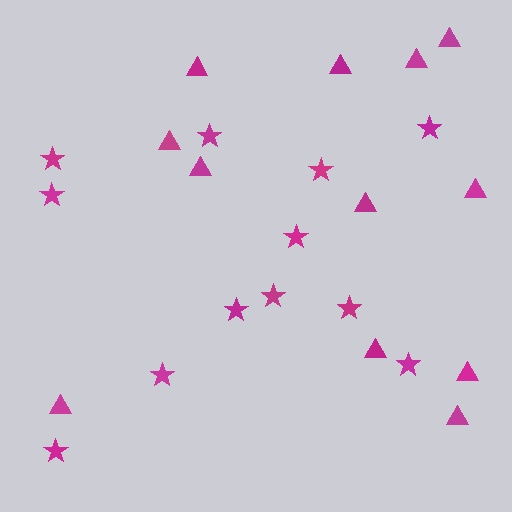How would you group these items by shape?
There are 2 groups: one group of triangles (12) and one group of stars (12).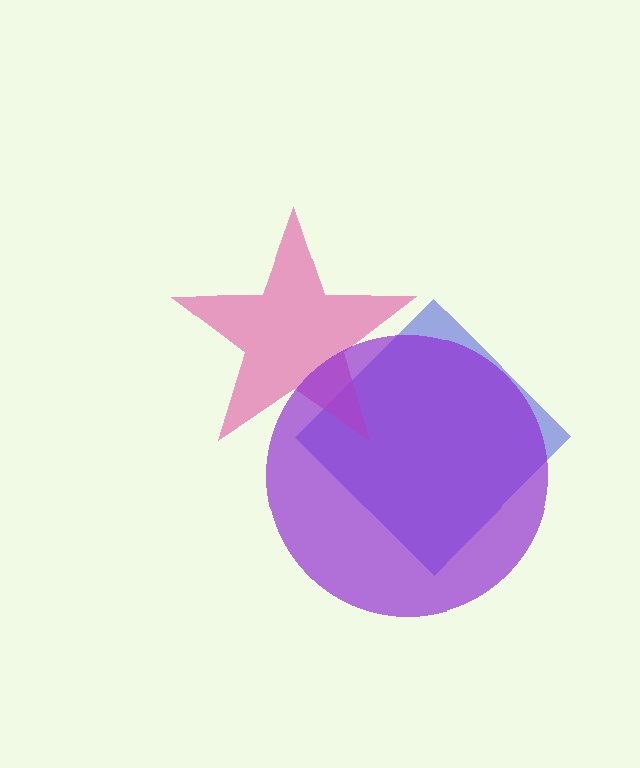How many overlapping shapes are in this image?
There are 3 overlapping shapes in the image.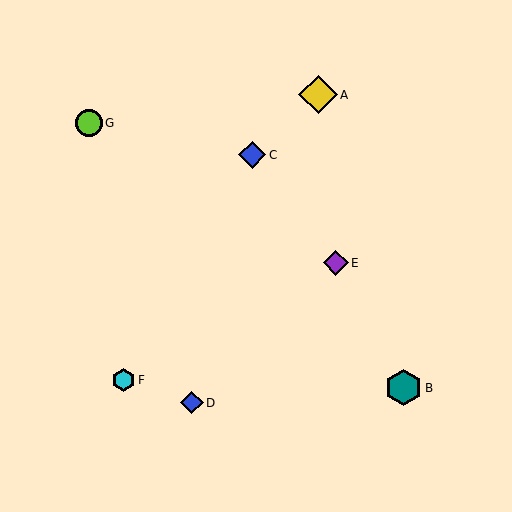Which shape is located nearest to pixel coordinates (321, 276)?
The purple diamond (labeled E) at (336, 263) is nearest to that location.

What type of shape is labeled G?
Shape G is a lime circle.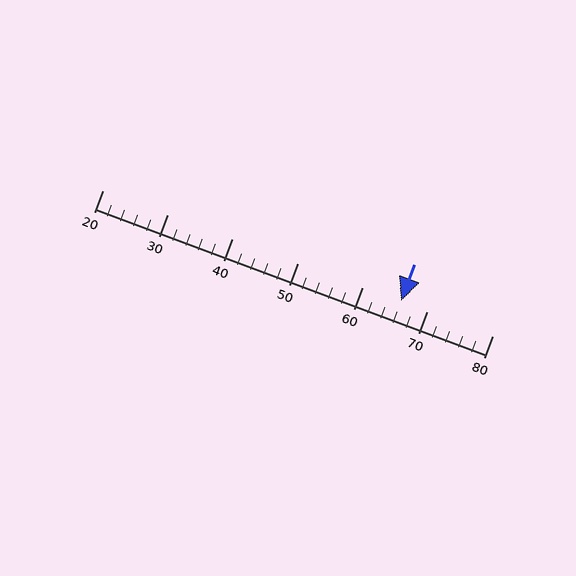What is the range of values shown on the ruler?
The ruler shows values from 20 to 80.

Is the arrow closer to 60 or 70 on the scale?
The arrow is closer to 70.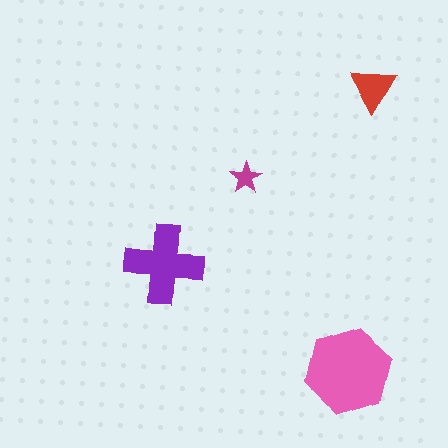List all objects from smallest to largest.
The magenta star, the red triangle, the purple cross, the pink hexagon.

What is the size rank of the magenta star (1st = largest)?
4th.